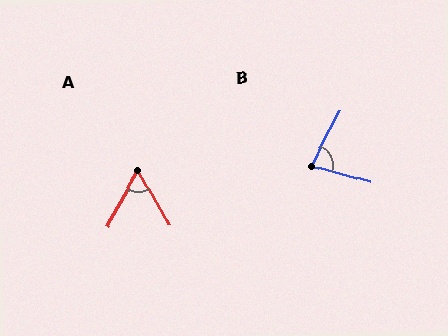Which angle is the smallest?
A, at approximately 58 degrees.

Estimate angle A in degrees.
Approximately 58 degrees.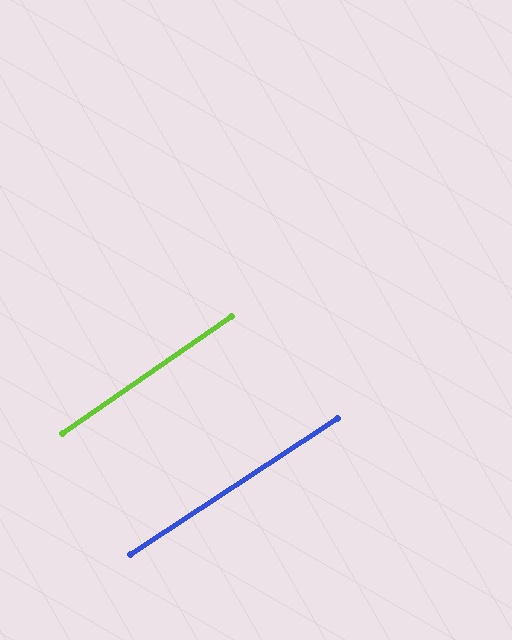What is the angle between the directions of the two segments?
Approximately 2 degrees.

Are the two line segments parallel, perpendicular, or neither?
Parallel — their directions differ by only 1.7°.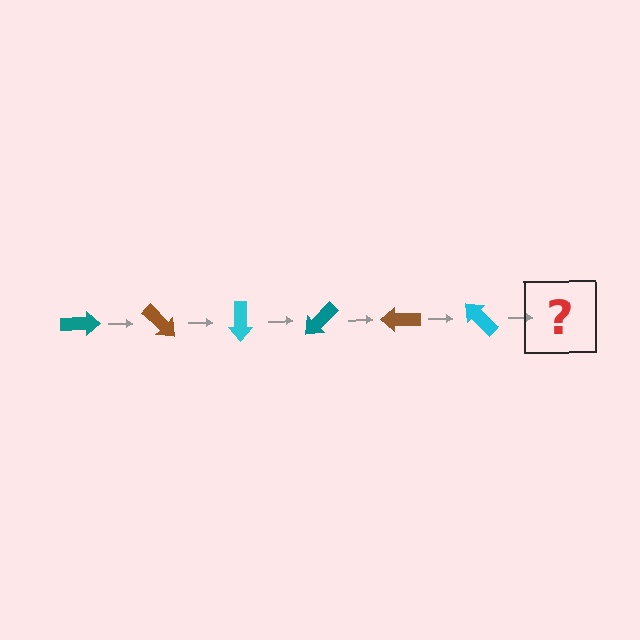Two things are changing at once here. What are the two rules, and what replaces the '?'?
The two rules are that it rotates 45 degrees each step and the color cycles through teal, brown, and cyan. The '?' should be a teal arrow, rotated 270 degrees from the start.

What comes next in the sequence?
The next element should be a teal arrow, rotated 270 degrees from the start.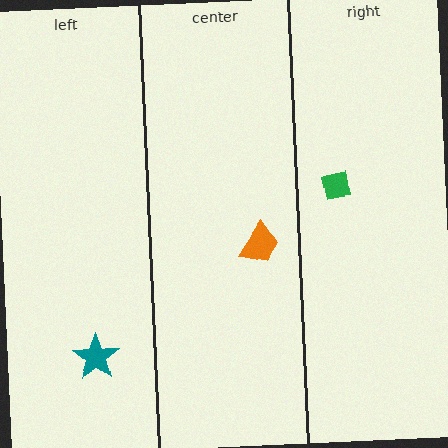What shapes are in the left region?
The teal star.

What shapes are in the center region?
The orange trapezoid.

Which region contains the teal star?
The left region.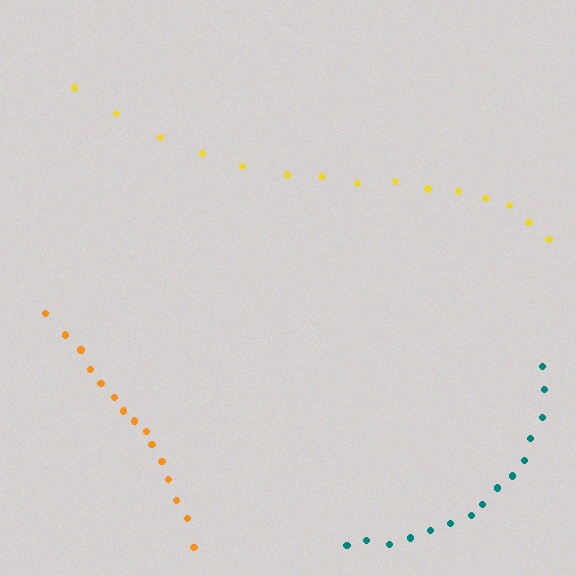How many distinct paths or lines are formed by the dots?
There are 3 distinct paths.